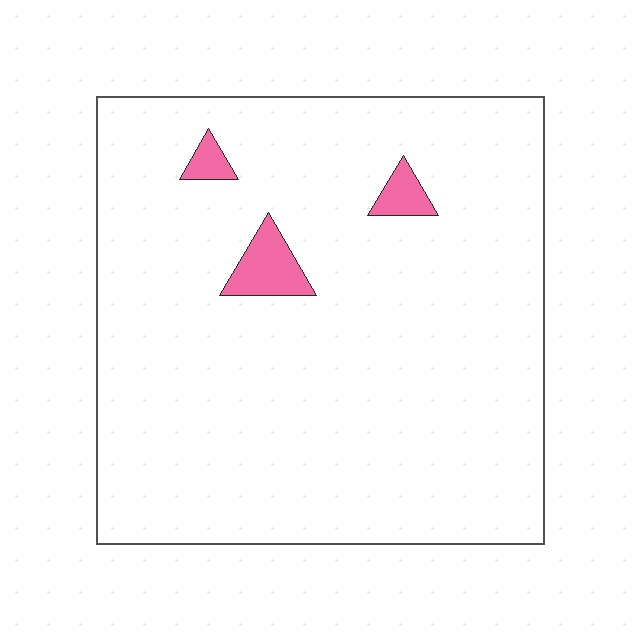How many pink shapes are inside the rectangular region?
3.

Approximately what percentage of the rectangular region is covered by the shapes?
Approximately 5%.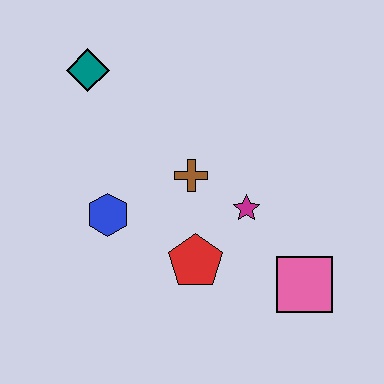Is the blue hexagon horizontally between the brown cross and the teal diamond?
Yes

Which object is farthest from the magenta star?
The teal diamond is farthest from the magenta star.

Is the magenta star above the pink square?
Yes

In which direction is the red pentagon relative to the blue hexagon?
The red pentagon is to the right of the blue hexagon.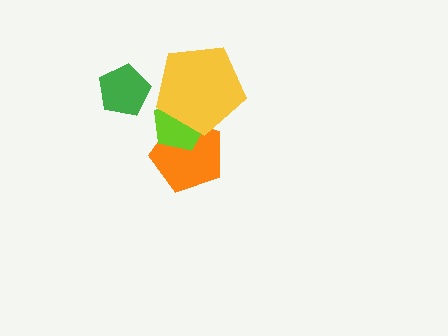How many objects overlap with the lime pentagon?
2 objects overlap with the lime pentagon.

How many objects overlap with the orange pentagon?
2 objects overlap with the orange pentagon.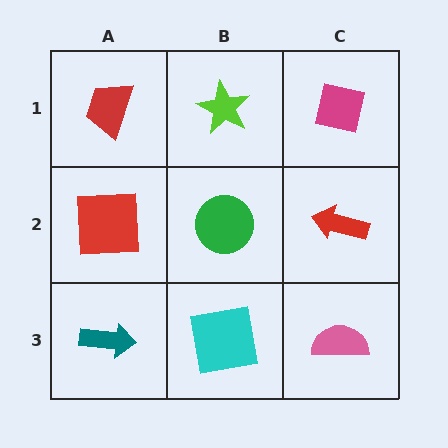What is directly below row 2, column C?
A pink semicircle.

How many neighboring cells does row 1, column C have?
2.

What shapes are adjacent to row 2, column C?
A magenta square (row 1, column C), a pink semicircle (row 3, column C), a green circle (row 2, column B).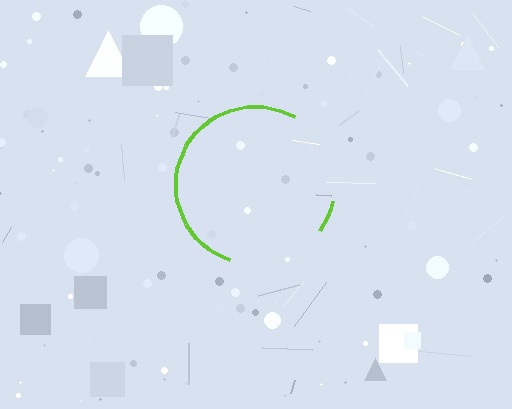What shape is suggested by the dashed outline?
The dashed outline suggests a circle.